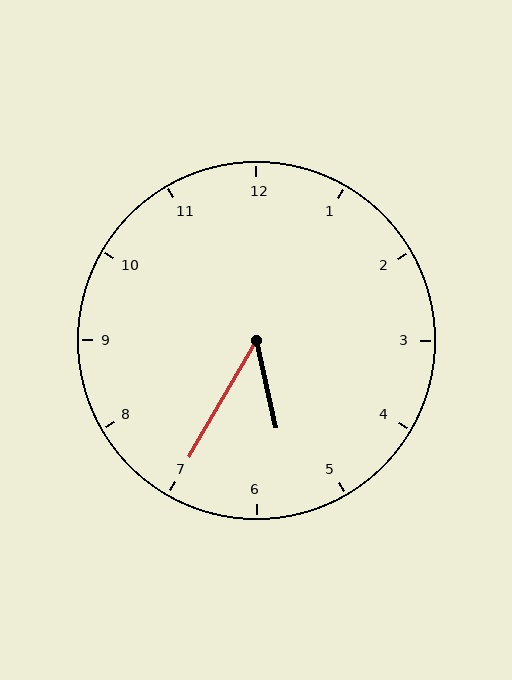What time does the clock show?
5:35.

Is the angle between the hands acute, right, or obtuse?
It is acute.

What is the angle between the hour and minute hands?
Approximately 42 degrees.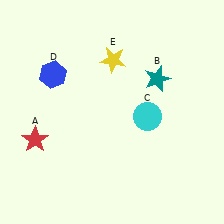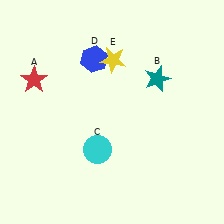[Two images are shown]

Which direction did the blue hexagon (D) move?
The blue hexagon (D) moved right.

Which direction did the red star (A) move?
The red star (A) moved up.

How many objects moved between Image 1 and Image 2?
3 objects moved between the two images.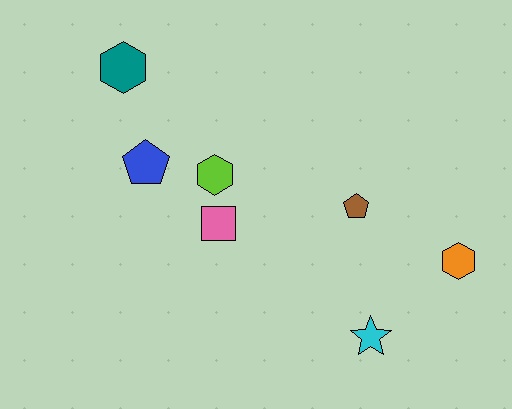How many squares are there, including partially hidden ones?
There is 1 square.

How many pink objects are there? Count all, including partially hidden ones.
There is 1 pink object.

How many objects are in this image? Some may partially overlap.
There are 7 objects.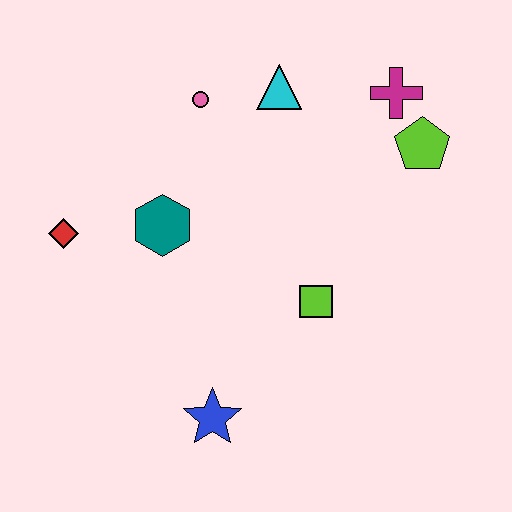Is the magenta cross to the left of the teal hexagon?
No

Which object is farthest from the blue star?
The magenta cross is farthest from the blue star.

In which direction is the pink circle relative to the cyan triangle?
The pink circle is to the left of the cyan triangle.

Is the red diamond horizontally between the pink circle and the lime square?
No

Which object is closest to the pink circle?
The cyan triangle is closest to the pink circle.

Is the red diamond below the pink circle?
Yes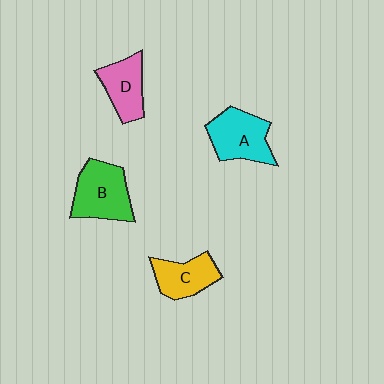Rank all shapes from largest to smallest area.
From largest to smallest: B (green), A (cyan), D (pink), C (yellow).